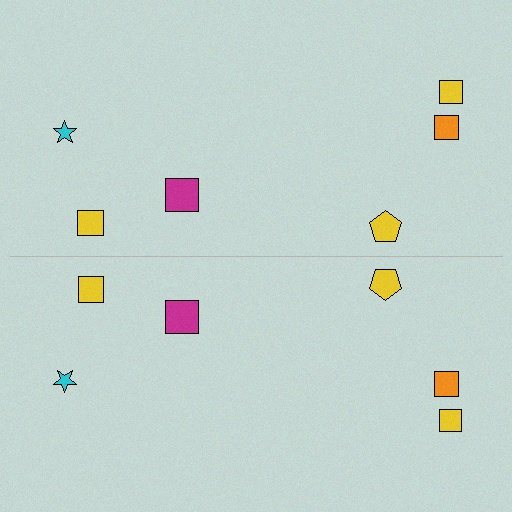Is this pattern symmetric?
Yes, this pattern has bilateral (reflection) symmetry.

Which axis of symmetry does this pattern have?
The pattern has a horizontal axis of symmetry running through the center of the image.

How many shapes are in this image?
There are 12 shapes in this image.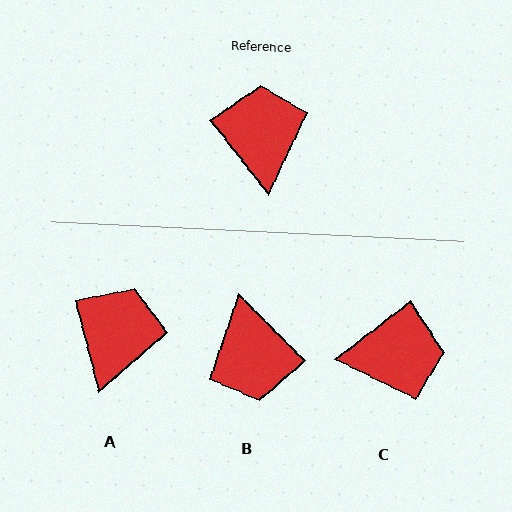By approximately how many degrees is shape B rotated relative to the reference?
Approximately 173 degrees clockwise.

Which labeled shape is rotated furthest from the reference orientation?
B, about 173 degrees away.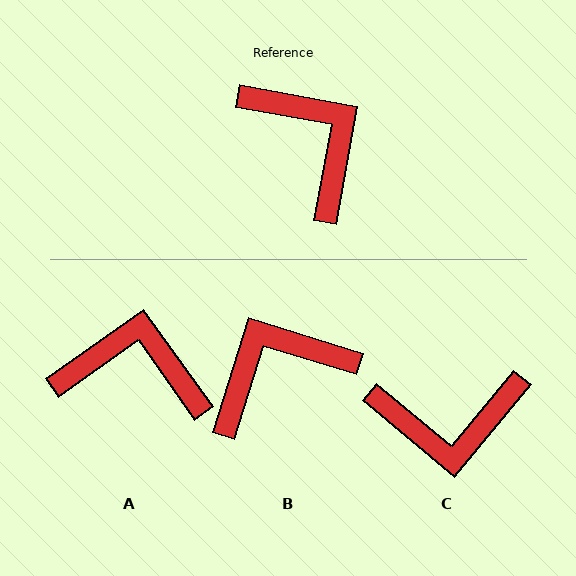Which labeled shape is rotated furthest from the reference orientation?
C, about 119 degrees away.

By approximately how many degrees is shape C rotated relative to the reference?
Approximately 119 degrees clockwise.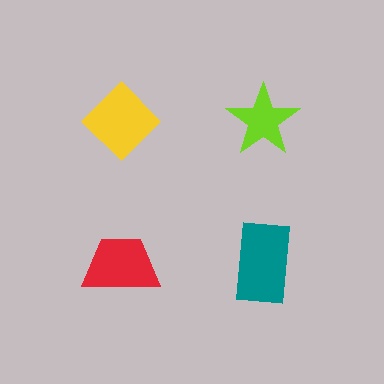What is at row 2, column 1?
A red trapezoid.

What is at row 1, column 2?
A lime star.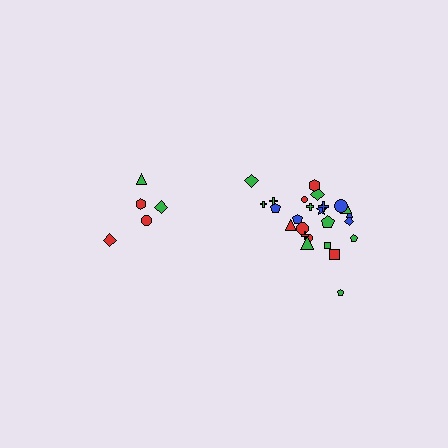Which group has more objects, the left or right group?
The right group.